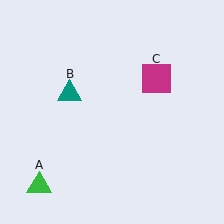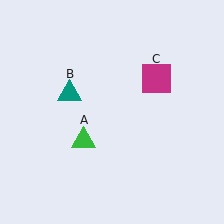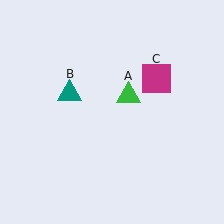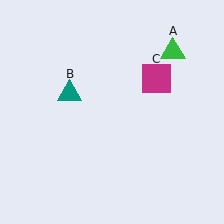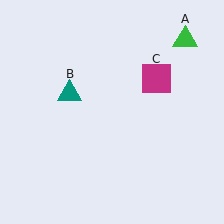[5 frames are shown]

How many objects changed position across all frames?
1 object changed position: green triangle (object A).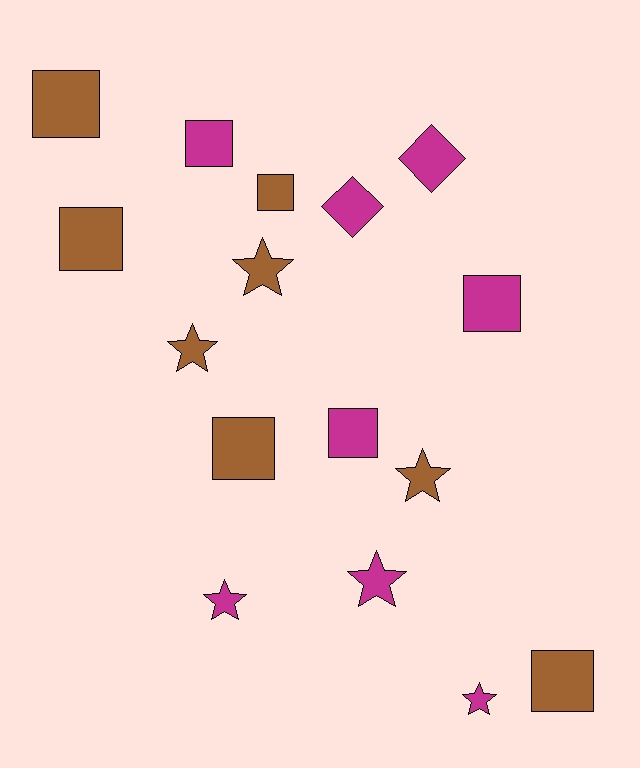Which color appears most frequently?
Magenta, with 8 objects.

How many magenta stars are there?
There are 3 magenta stars.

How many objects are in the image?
There are 16 objects.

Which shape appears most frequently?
Square, with 8 objects.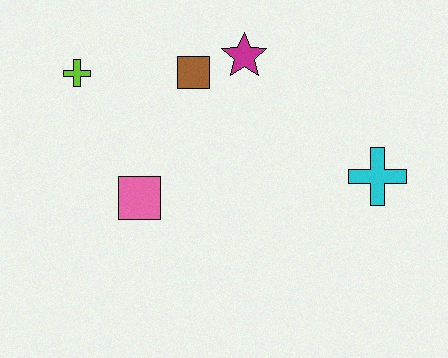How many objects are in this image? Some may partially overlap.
There are 5 objects.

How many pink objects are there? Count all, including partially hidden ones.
There is 1 pink object.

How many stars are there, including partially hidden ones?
There is 1 star.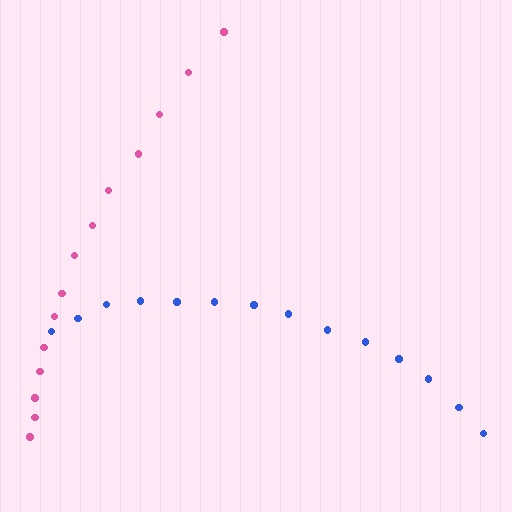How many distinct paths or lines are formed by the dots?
There are 2 distinct paths.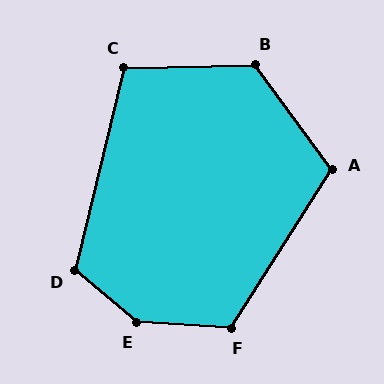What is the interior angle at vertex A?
Approximately 111 degrees (obtuse).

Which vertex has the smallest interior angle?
C, at approximately 105 degrees.